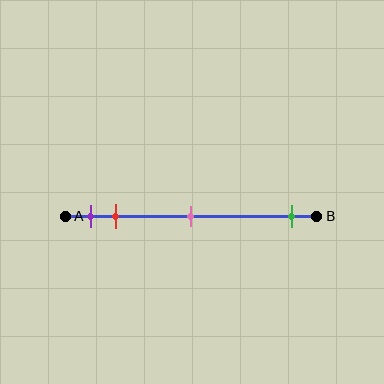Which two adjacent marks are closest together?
The purple and red marks are the closest adjacent pair.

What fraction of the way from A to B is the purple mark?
The purple mark is approximately 10% (0.1) of the way from A to B.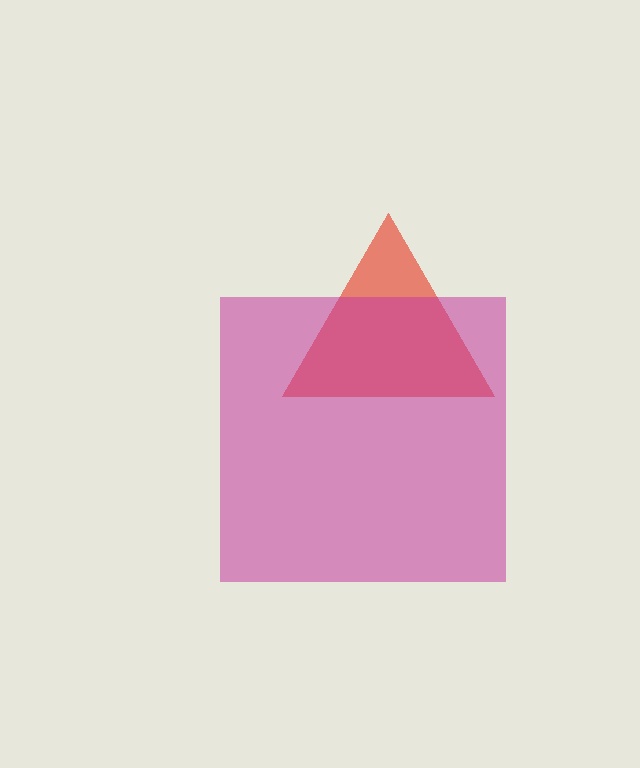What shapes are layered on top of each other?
The layered shapes are: a red triangle, a magenta square.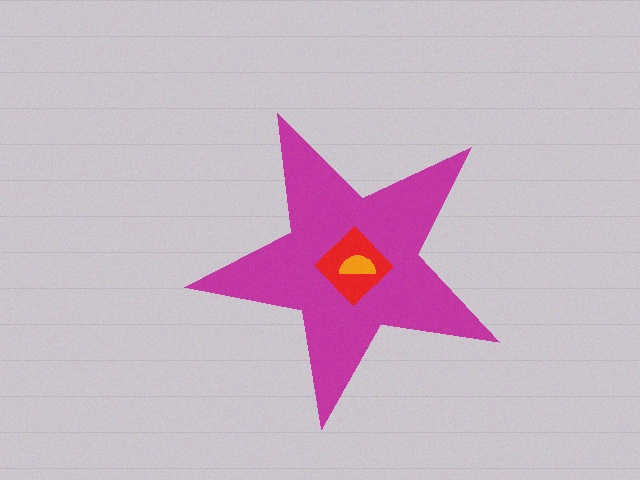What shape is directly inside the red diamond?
The orange semicircle.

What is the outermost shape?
The magenta star.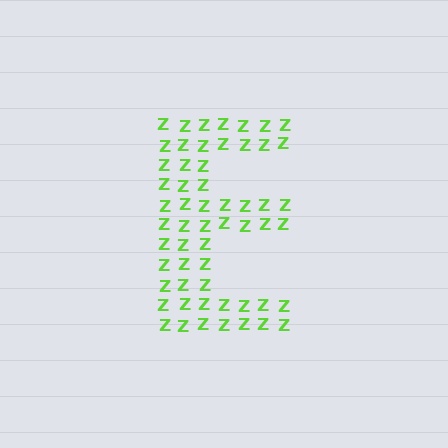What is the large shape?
The large shape is the letter E.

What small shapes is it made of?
It is made of small letter Z's.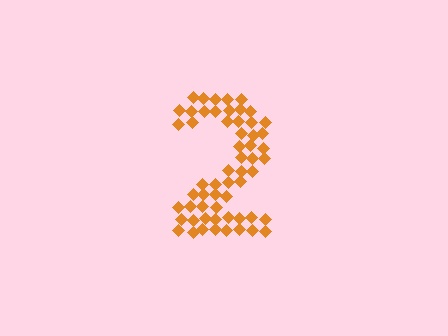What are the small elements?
The small elements are diamonds.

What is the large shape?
The large shape is the digit 2.